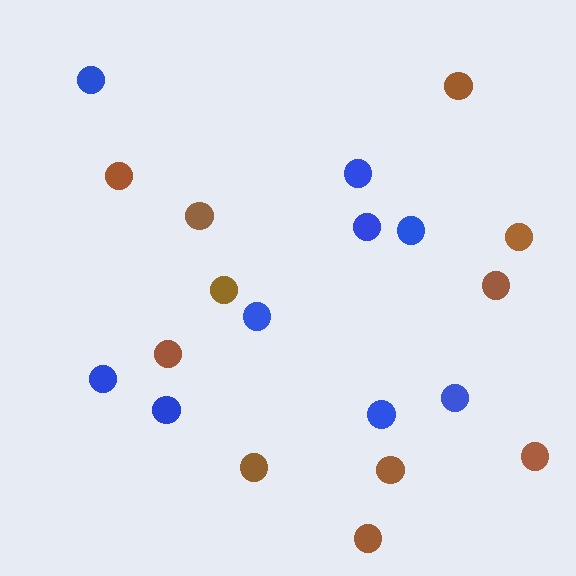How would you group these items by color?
There are 2 groups: one group of brown circles (11) and one group of blue circles (9).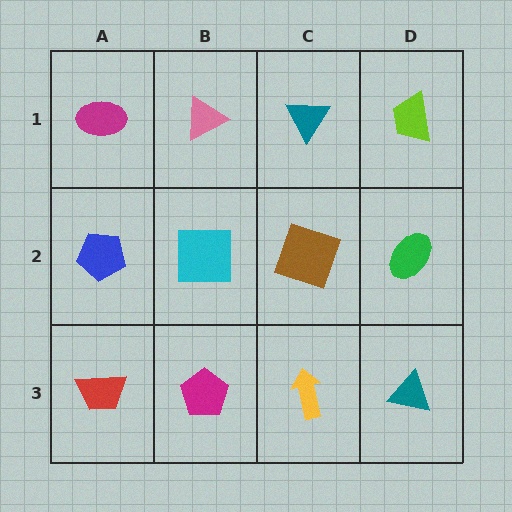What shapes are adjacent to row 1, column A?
A blue pentagon (row 2, column A), a pink triangle (row 1, column B).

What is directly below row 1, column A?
A blue pentagon.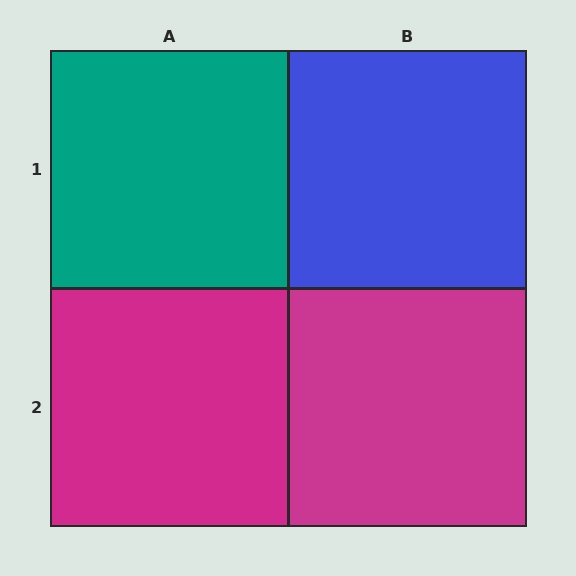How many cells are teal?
1 cell is teal.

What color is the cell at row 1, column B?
Blue.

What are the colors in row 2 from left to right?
Magenta, magenta.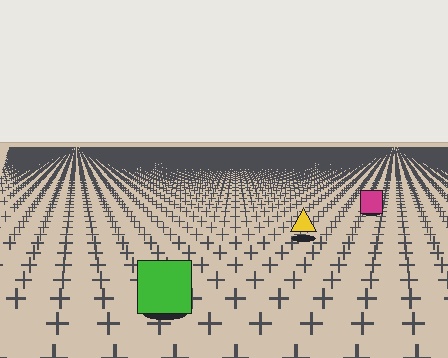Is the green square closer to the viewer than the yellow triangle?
Yes. The green square is closer — you can tell from the texture gradient: the ground texture is coarser near it.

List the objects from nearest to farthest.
From nearest to farthest: the green square, the yellow triangle, the magenta square.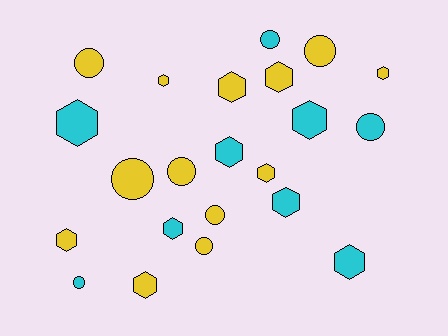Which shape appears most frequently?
Hexagon, with 13 objects.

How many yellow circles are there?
There are 6 yellow circles.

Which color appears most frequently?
Yellow, with 13 objects.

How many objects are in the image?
There are 22 objects.